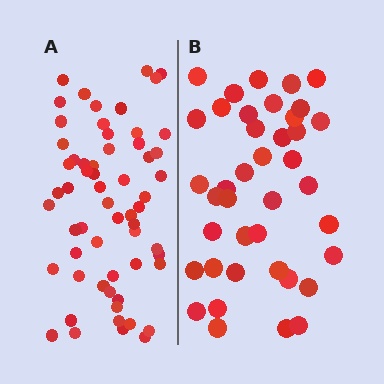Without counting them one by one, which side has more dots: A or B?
Region A (the left region) has more dots.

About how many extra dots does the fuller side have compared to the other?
Region A has approximately 20 more dots than region B.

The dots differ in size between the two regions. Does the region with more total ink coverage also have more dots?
No. Region B has more total ink coverage because its dots are larger, but region A actually contains more individual dots. Total area can be misleading — the number of items is what matters here.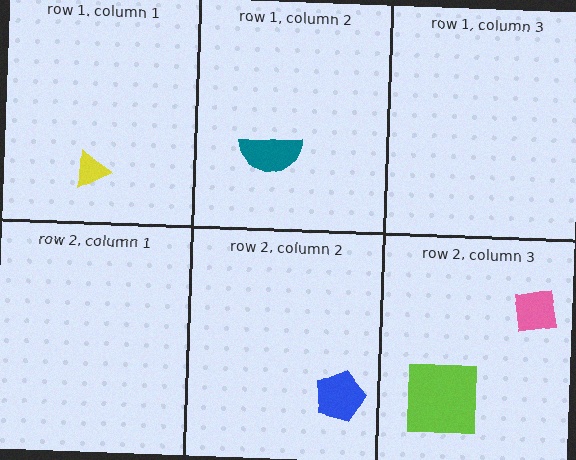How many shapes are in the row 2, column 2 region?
1.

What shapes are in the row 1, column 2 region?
The teal semicircle.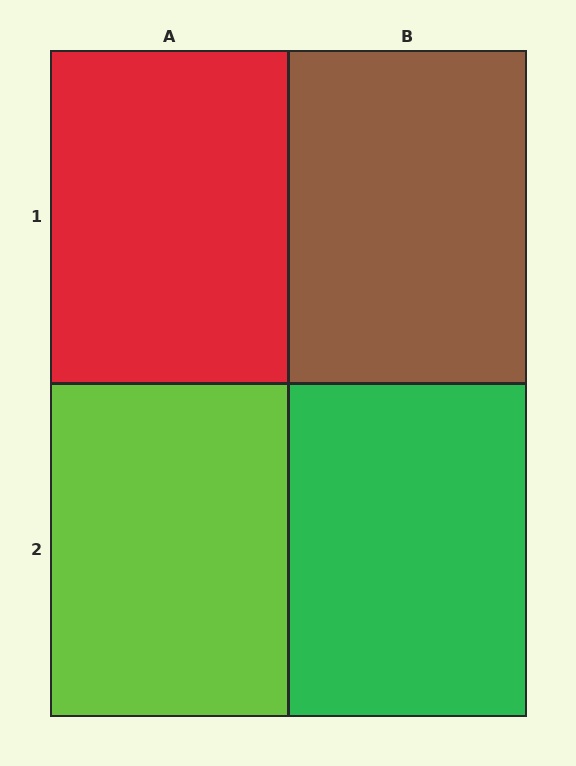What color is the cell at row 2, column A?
Lime.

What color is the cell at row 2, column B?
Green.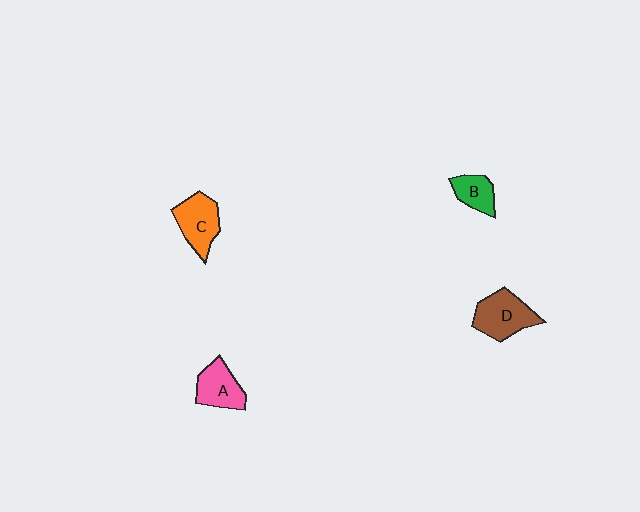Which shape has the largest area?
Shape D (brown).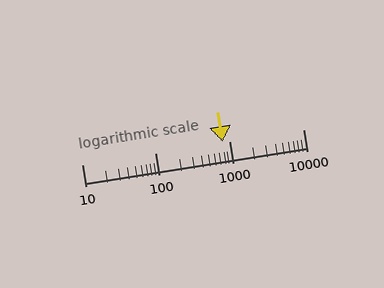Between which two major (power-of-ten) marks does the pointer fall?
The pointer is between 100 and 1000.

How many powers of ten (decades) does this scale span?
The scale spans 3 decades, from 10 to 10000.